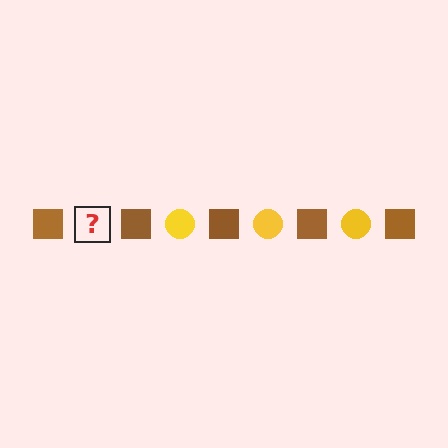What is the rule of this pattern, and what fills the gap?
The rule is that the pattern alternates between brown square and yellow circle. The gap should be filled with a yellow circle.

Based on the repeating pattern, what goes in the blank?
The blank should be a yellow circle.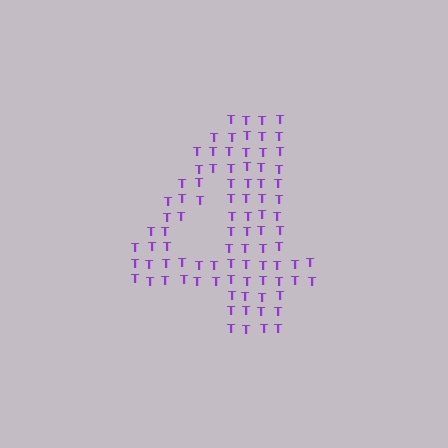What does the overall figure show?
The overall figure shows the digit 4.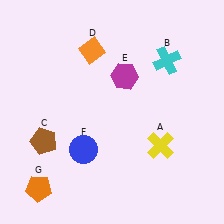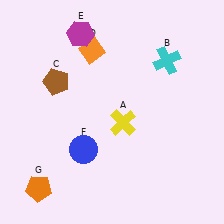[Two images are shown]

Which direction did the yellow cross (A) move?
The yellow cross (A) moved left.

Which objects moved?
The objects that moved are: the yellow cross (A), the brown pentagon (C), the magenta hexagon (E).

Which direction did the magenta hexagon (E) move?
The magenta hexagon (E) moved left.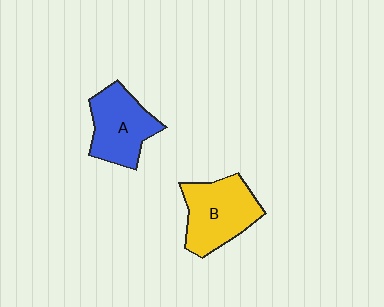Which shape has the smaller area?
Shape A (blue).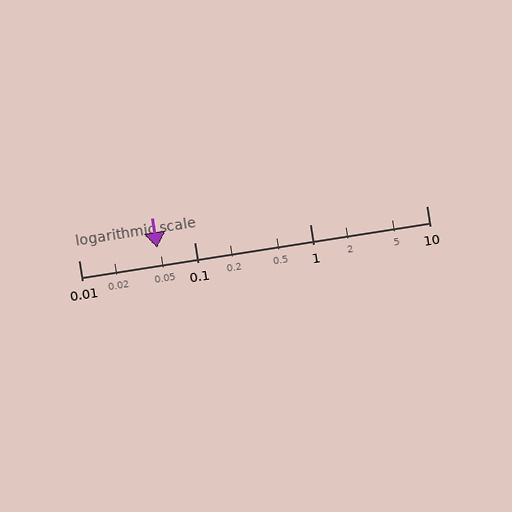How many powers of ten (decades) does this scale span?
The scale spans 3 decades, from 0.01 to 10.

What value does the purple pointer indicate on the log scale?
The pointer indicates approximately 0.048.